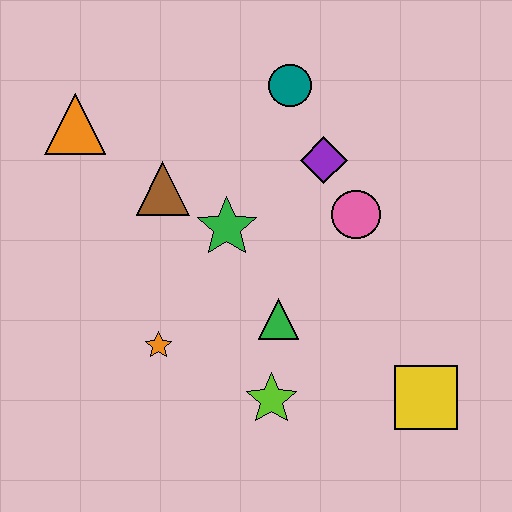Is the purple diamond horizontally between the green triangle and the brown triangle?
No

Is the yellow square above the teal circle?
No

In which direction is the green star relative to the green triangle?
The green star is above the green triangle.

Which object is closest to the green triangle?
The lime star is closest to the green triangle.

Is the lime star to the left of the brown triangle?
No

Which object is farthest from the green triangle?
The orange triangle is farthest from the green triangle.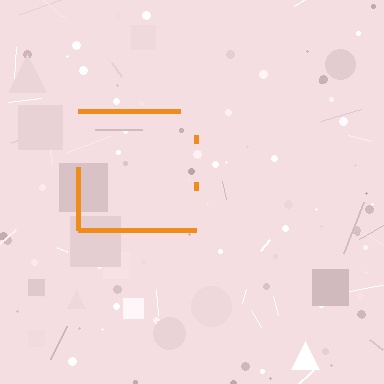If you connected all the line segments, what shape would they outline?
They would outline a square.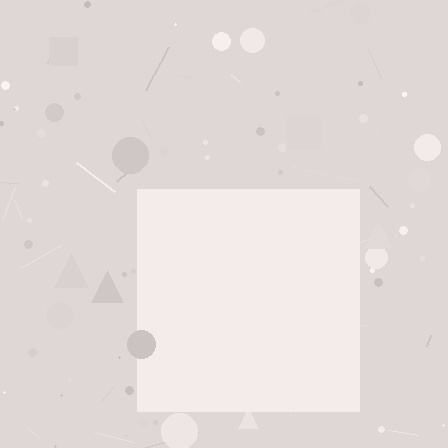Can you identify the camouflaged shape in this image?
The camouflaged shape is a square.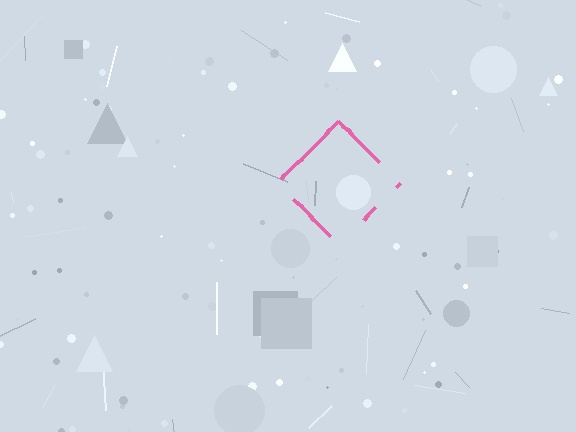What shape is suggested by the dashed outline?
The dashed outline suggests a diamond.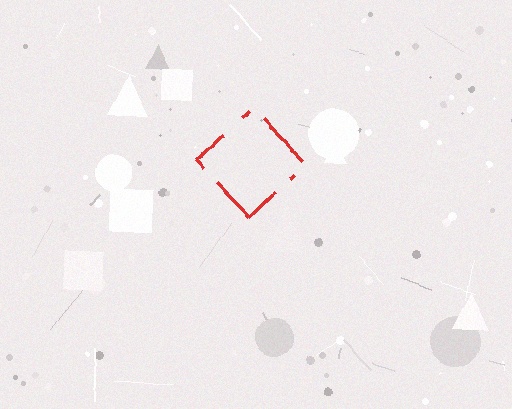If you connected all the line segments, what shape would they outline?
They would outline a diamond.